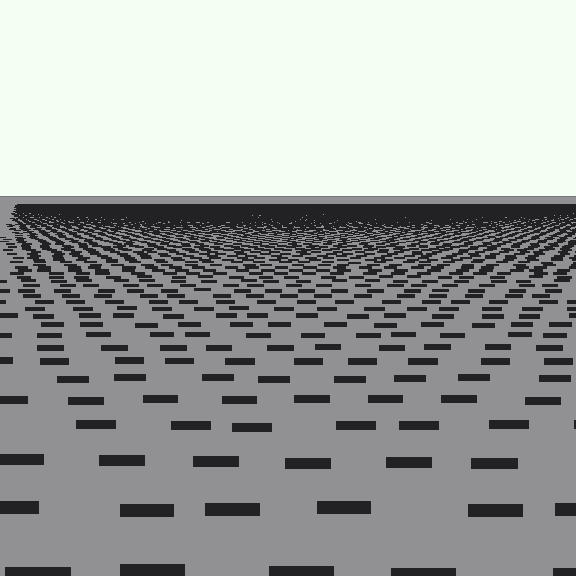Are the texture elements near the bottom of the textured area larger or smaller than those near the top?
Larger. Near the bottom, elements are closer to the viewer and appear at a bigger on-screen size.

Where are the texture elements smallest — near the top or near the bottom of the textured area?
Near the top.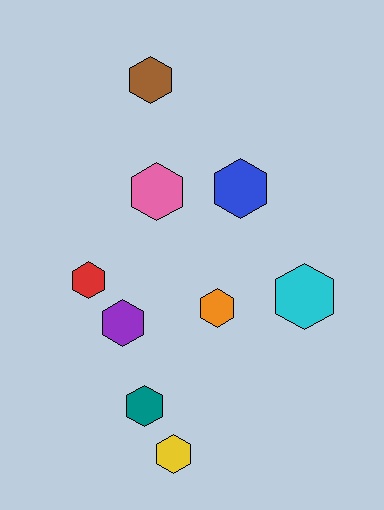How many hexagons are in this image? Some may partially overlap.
There are 9 hexagons.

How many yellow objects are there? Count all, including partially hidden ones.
There is 1 yellow object.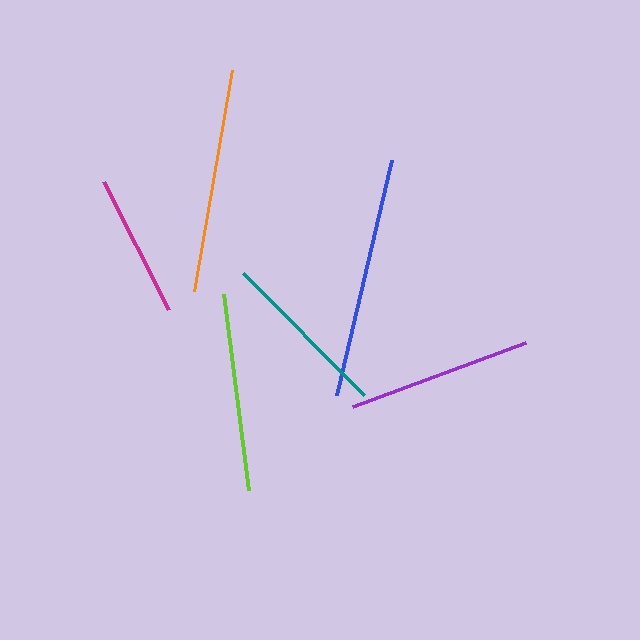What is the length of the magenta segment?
The magenta segment is approximately 144 pixels long.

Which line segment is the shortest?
The magenta line is the shortest at approximately 144 pixels.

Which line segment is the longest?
The blue line is the longest at approximately 241 pixels.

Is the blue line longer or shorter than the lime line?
The blue line is longer than the lime line.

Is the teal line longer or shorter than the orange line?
The orange line is longer than the teal line.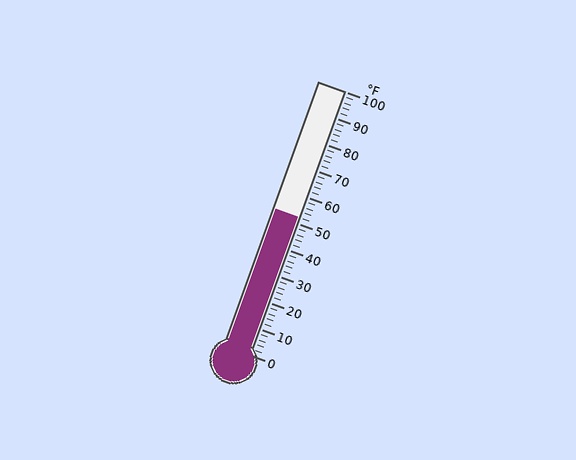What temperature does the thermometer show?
The thermometer shows approximately 52°F.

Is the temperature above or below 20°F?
The temperature is above 20°F.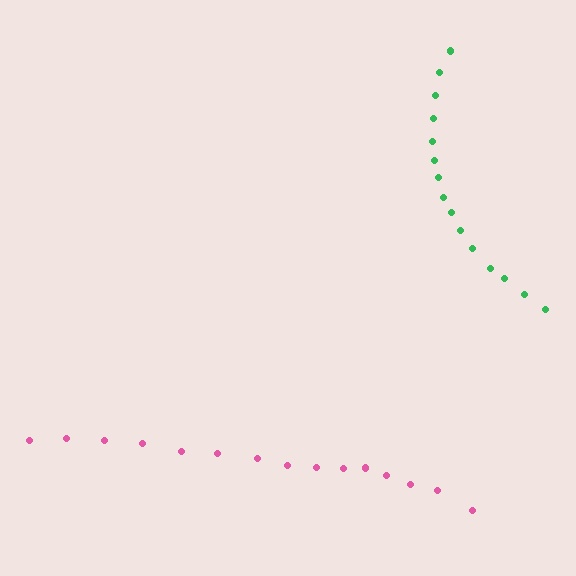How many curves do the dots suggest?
There are 2 distinct paths.